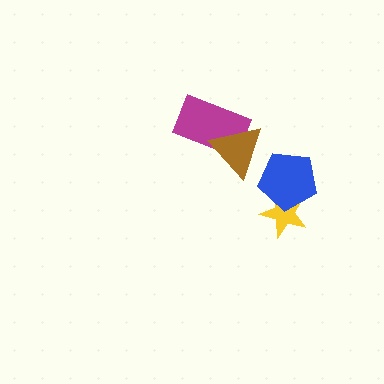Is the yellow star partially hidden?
Yes, it is partially covered by another shape.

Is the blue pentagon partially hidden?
No, no other shape covers it.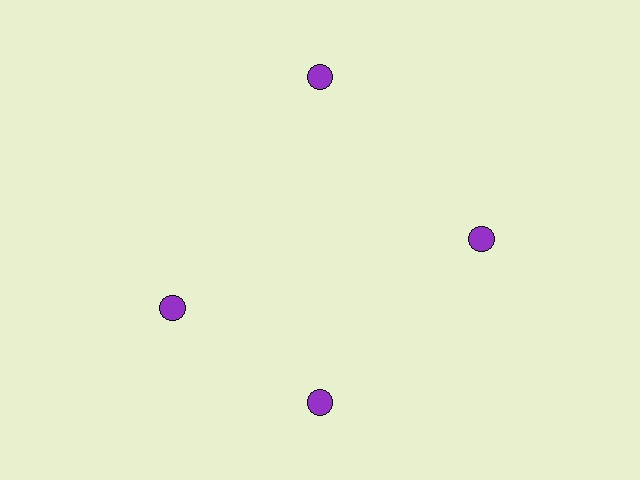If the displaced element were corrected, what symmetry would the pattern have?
It would have 4-fold rotational symmetry — the pattern would map onto itself every 90 degrees.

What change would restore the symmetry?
The symmetry would be restored by rotating it back into even spacing with its neighbors so that all 4 circles sit at equal angles and equal distance from the center.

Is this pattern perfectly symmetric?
No. The 4 purple circles are arranged in a ring, but one element near the 9 o'clock position is rotated out of alignment along the ring, breaking the 4-fold rotational symmetry.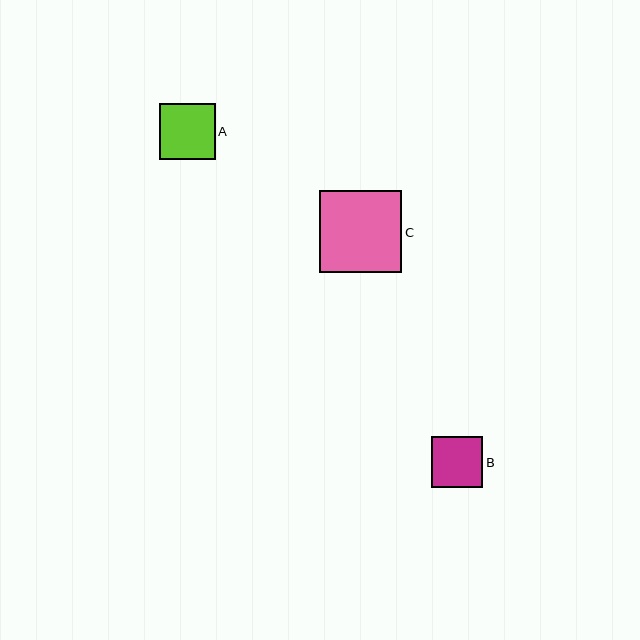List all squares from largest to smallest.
From largest to smallest: C, A, B.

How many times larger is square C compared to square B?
Square C is approximately 1.6 times the size of square B.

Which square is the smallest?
Square B is the smallest with a size of approximately 51 pixels.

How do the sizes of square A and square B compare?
Square A and square B are approximately the same size.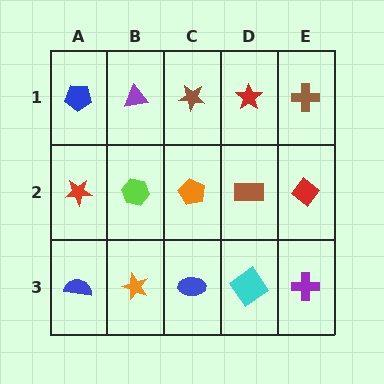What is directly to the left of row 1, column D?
A brown star.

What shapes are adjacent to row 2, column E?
A brown cross (row 1, column E), a purple cross (row 3, column E), a brown rectangle (row 2, column D).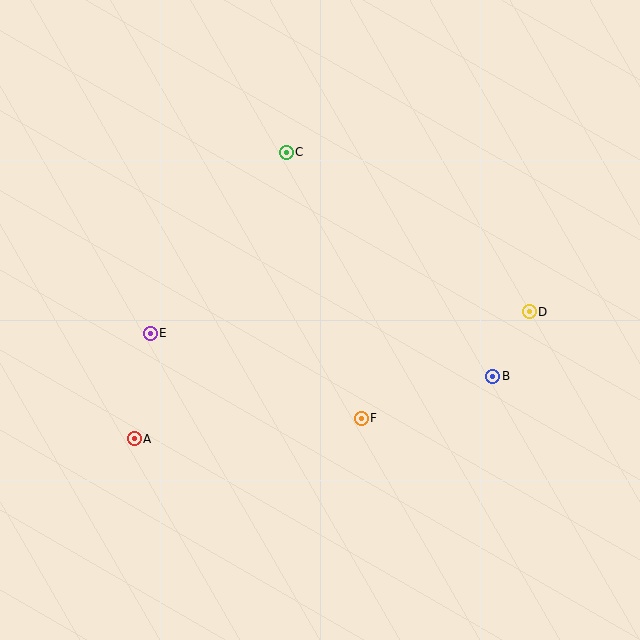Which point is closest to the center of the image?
Point F at (361, 418) is closest to the center.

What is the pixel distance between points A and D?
The distance between A and D is 415 pixels.